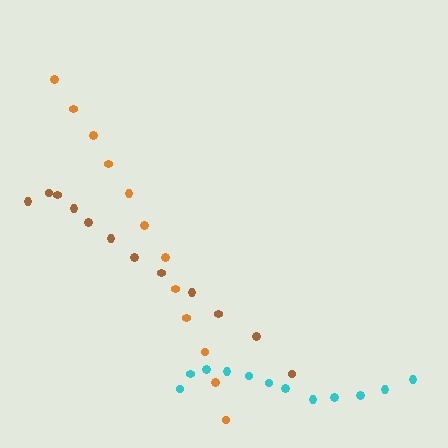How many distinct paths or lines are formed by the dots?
There are 3 distinct paths.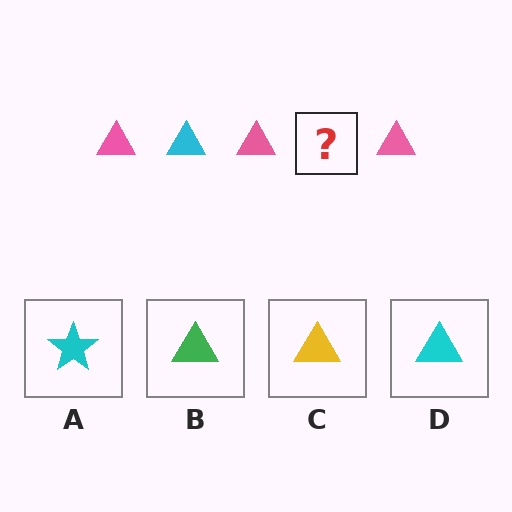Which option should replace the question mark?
Option D.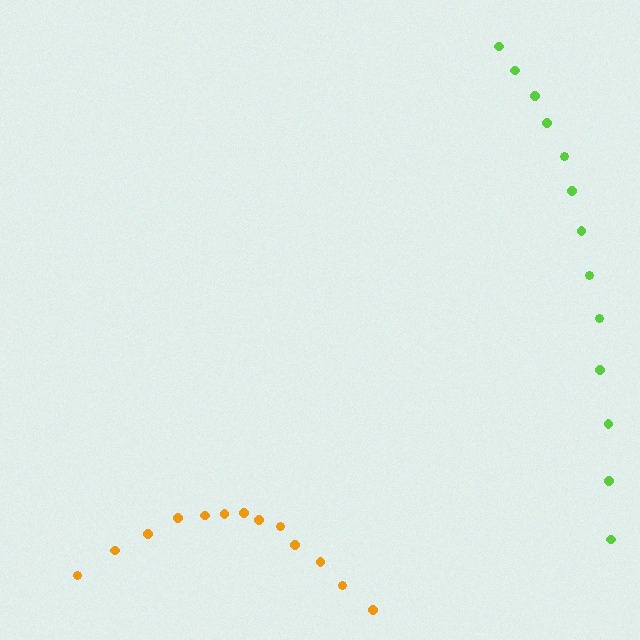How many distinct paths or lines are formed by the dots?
There are 2 distinct paths.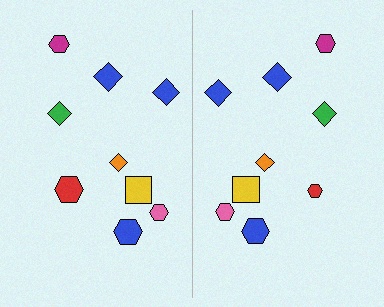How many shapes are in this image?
There are 18 shapes in this image.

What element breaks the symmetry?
The red hexagon on the right side has a different size than its mirror counterpart.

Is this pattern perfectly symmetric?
No, the pattern is not perfectly symmetric. The red hexagon on the right side has a different size than its mirror counterpart.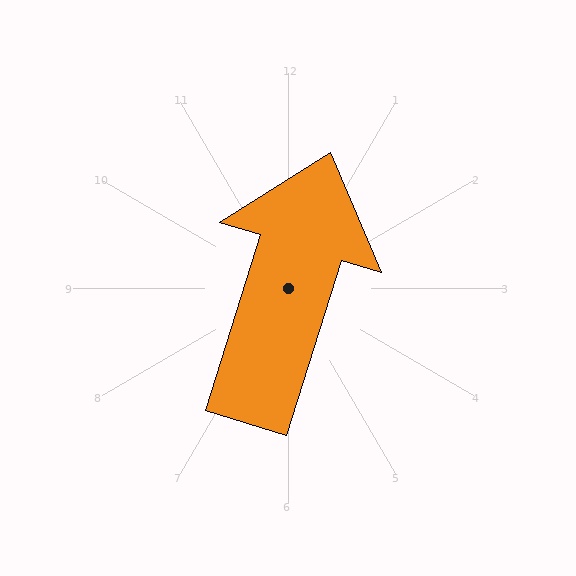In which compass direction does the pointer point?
North.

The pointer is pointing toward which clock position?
Roughly 1 o'clock.